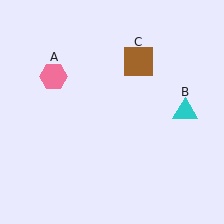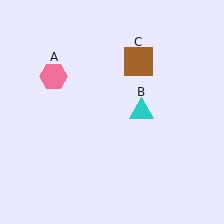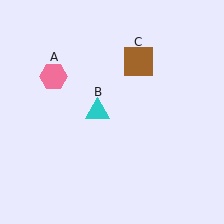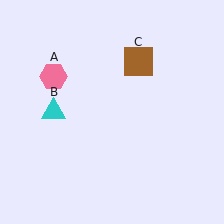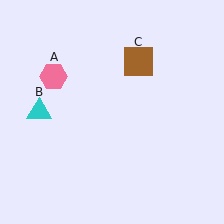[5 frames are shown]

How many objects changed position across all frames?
1 object changed position: cyan triangle (object B).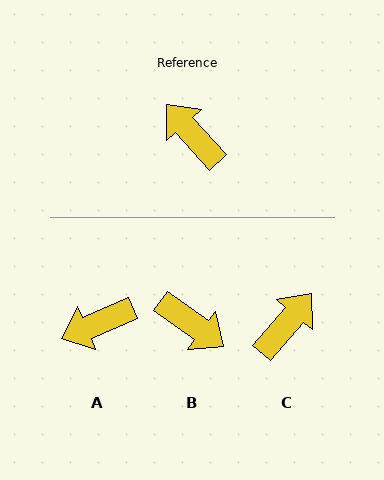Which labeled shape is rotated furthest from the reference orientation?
B, about 167 degrees away.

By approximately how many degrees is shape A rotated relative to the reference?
Approximately 71 degrees counter-clockwise.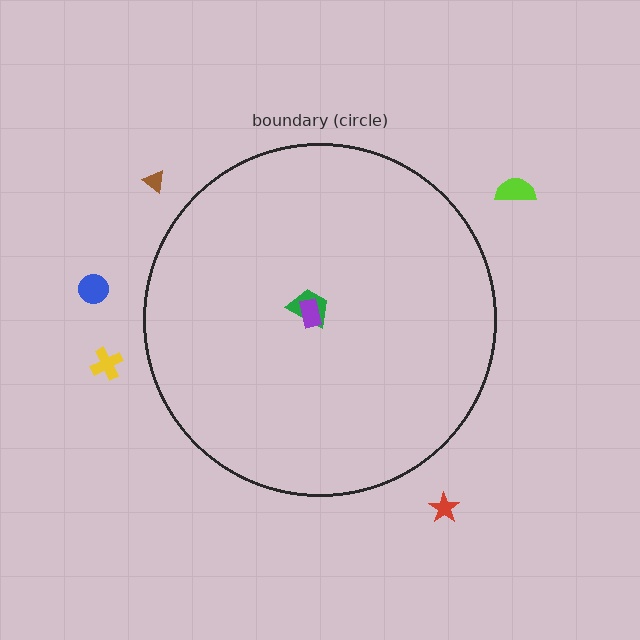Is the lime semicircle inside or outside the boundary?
Outside.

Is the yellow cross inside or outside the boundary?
Outside.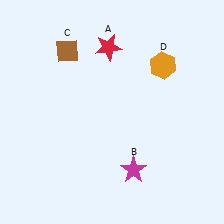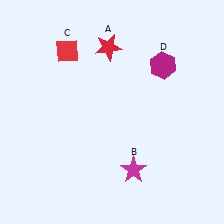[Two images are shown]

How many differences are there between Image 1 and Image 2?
There are 2 differences between the two images.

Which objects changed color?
C changed from brown to red. D changed from orange to magenta.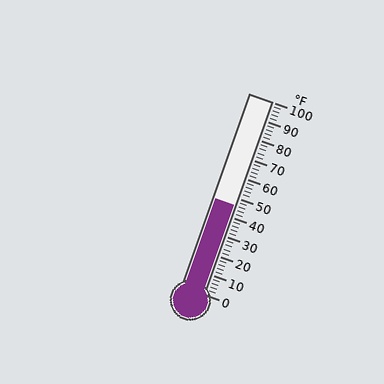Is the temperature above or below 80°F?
The temperature is below 80°F.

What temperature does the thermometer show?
The thermometer shows approximately 46°F.